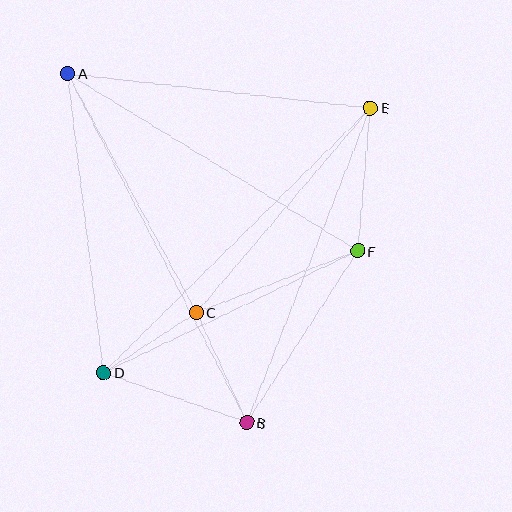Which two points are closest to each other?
Points C and D are closest to each other.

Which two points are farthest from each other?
Points A and B are farthest from each other.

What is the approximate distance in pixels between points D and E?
The distance between D and E is approximately 376 pixels.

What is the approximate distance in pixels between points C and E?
The distance between C and E is approximately 269 pixels.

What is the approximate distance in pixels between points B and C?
The distance between B and C is approximately 121 pixels.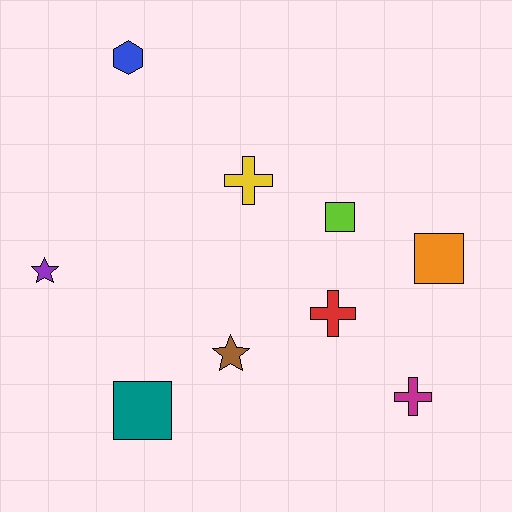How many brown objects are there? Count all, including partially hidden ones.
There is 1 brown object.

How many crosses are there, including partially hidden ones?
There are 3 crosses.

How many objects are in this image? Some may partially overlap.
There are 9 objects.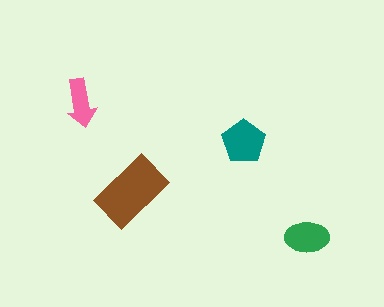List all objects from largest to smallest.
The brown rectangle, the teal pentagon, the green ellipse, the pink arrow.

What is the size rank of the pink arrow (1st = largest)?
4th.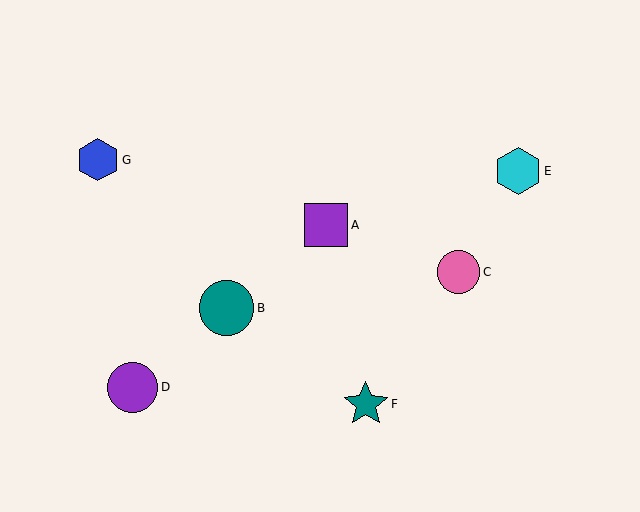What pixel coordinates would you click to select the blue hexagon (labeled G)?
Click at (98, 160) to select the blue hexagon G.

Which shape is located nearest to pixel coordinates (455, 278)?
The pink circle (labeled C) at (459, 272) is nearest to that location.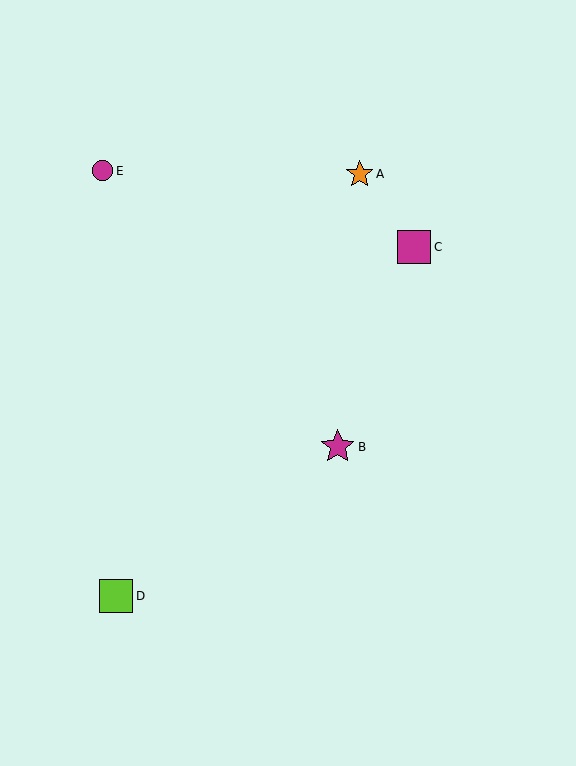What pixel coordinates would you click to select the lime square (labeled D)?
Click at (116, 596) to select the lime square D.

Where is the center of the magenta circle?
The center of the magenta circle is at (102, 171).